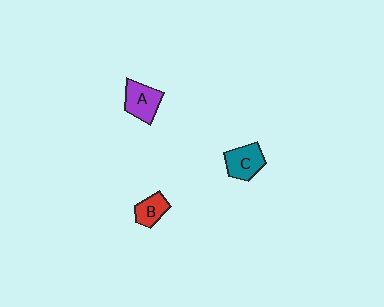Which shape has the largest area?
Shape A (purple).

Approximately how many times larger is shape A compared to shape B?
Approximately 1.4 times.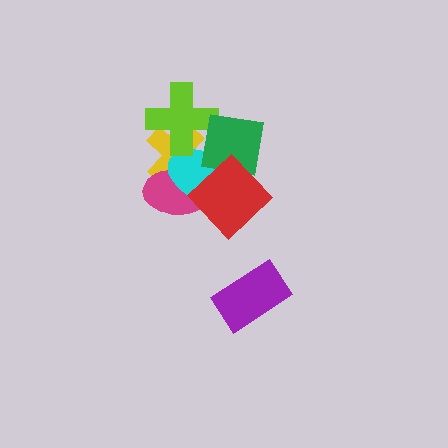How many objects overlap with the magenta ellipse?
3 objects overlap with the magenta ellipse.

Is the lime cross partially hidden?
Yes, it is partially covered by another shape.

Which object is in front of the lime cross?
The green square is in front of the lime cross.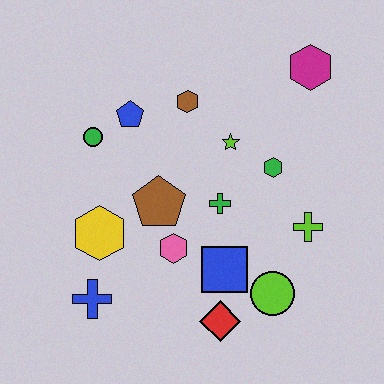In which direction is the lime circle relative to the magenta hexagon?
The lime circle is below the magenta hexagon.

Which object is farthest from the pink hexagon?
The magenta hexagon is farthest from the pink hexagon.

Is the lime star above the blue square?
Yes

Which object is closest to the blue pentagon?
The green circle is closest to the blue pentagon.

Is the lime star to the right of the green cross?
Yes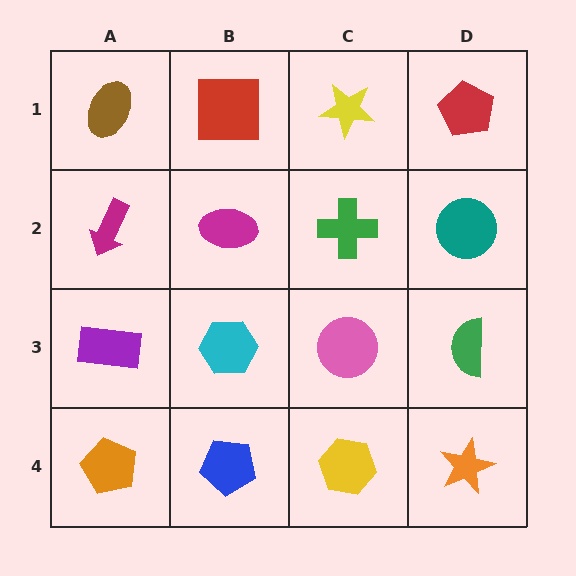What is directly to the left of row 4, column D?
A yellow hexagon.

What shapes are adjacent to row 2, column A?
A brown ellipse (row 1, column A), a purple rectangle (row 3, column A), a magenta ellipse (row 2, column B).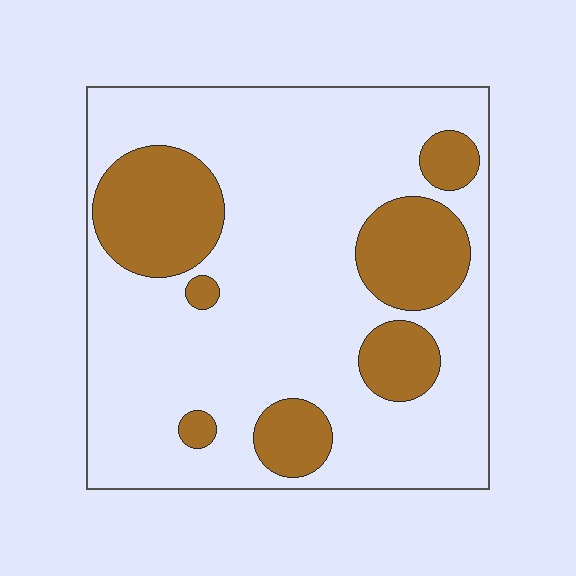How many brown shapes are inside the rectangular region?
7.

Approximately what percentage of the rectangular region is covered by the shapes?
Approximately 25%.